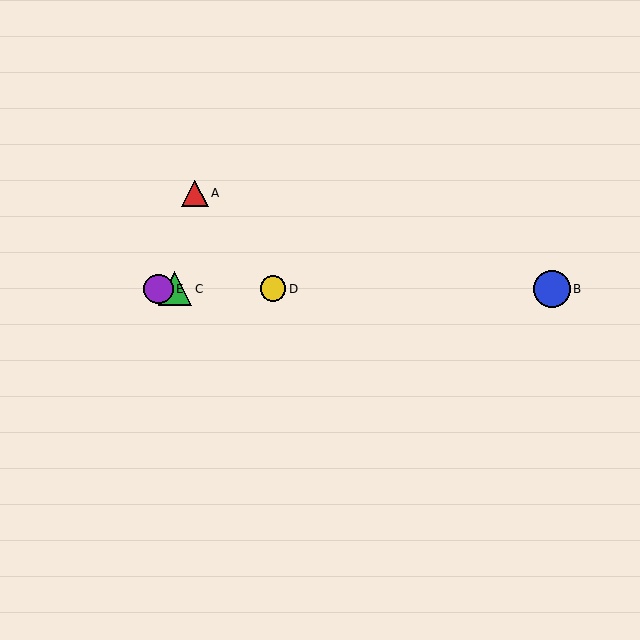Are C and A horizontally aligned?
No, C is at y≈289 and A is at y≈193.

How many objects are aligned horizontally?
4 objects (B, C, D, E) are aligned horizontally.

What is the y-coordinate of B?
Object B is at y≈289.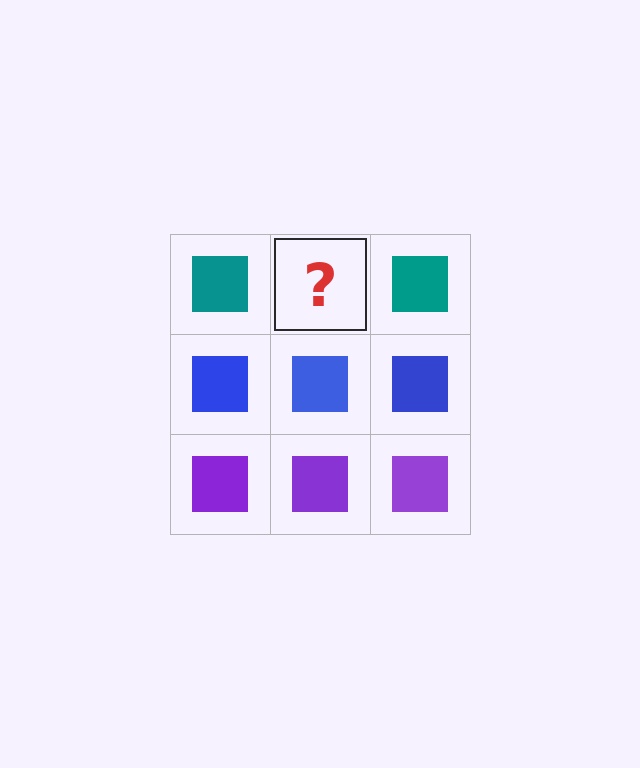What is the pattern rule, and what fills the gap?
The rule is that each row has a consistent color. The gap should be filled with a teal square.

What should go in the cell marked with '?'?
The missing cell should contain a teal square.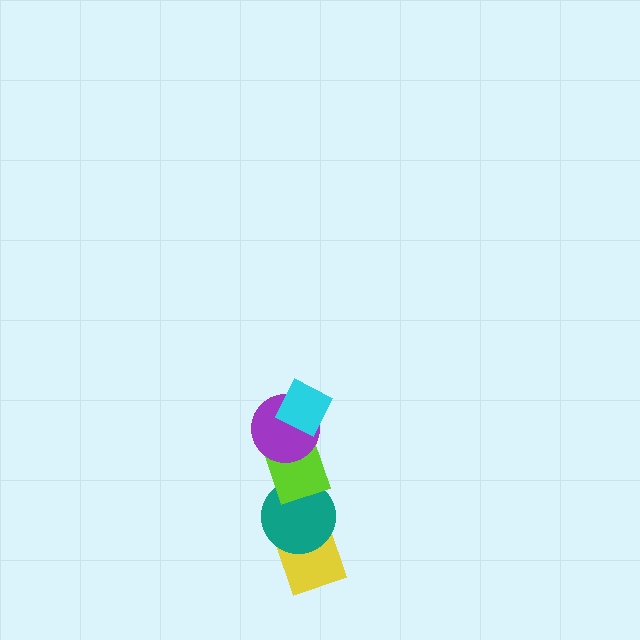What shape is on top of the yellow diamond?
The teal circle is on top of the yellow diamond.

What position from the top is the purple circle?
The purple circle is 2nd from the top.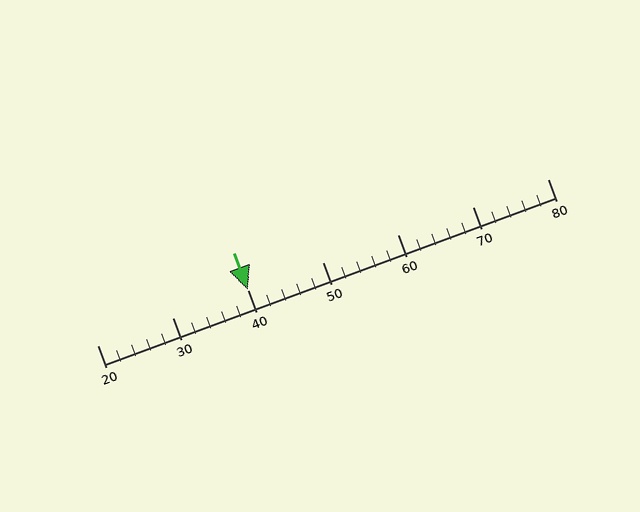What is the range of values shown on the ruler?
The ruler shows values from 20 to 80.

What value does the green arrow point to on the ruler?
The green arrow points to approximately 40.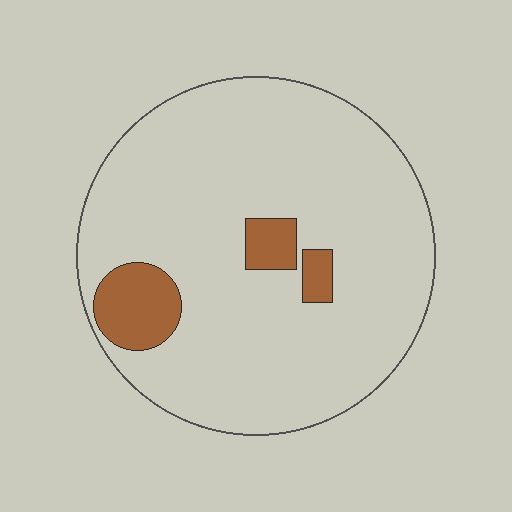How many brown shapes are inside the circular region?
3.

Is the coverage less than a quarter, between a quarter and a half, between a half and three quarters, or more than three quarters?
Less than a quarter.